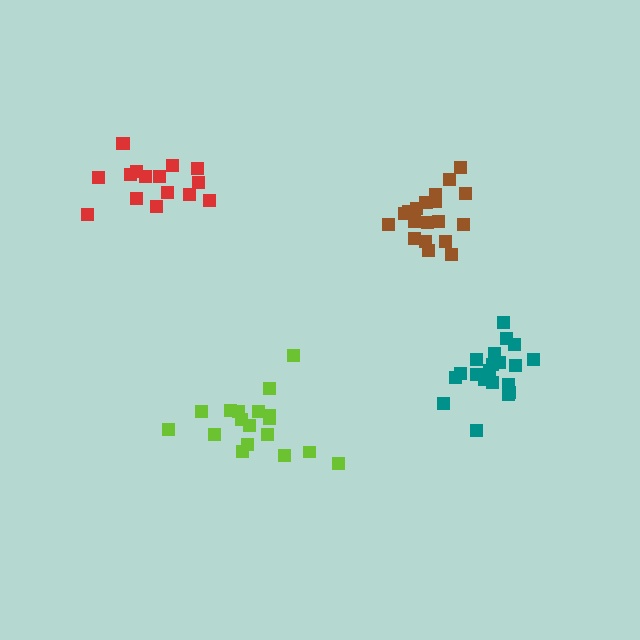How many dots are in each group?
Group 1: 16 dots, Group 2: 20 dots, Group 3: 18 dots, Group 4: 20 dots (74 total).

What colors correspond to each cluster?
The clusters are colored: red, brown, lime, teal.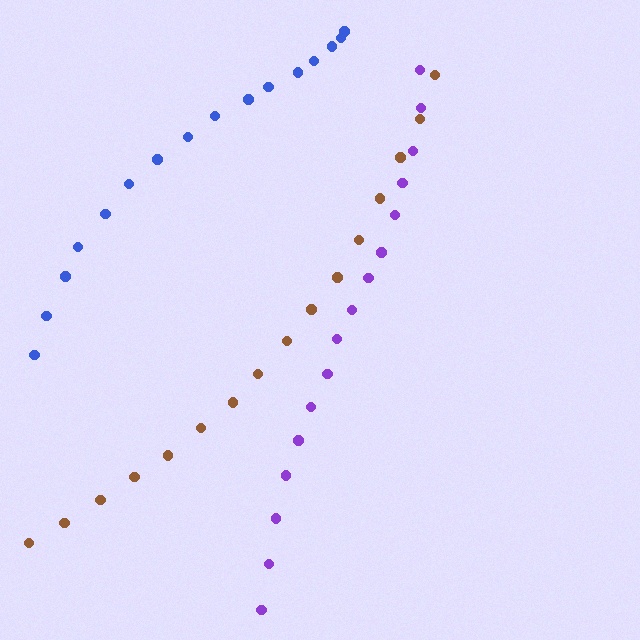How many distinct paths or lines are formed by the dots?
There are 3 distinct paths.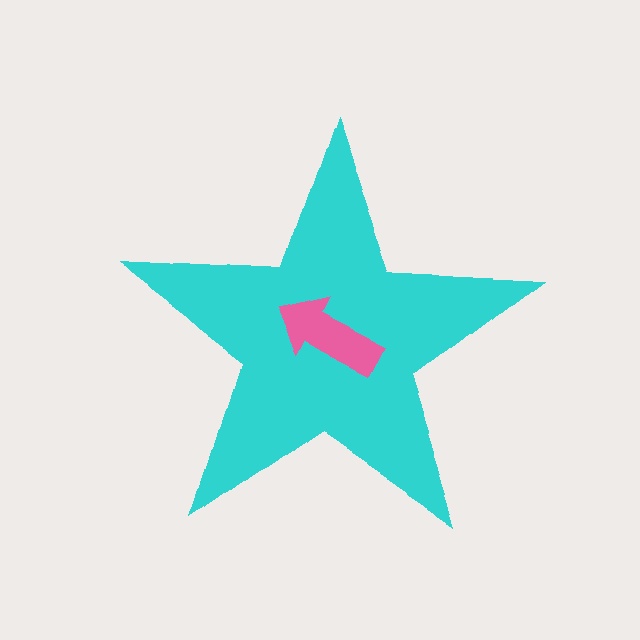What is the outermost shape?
The cyan star.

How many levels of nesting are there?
2.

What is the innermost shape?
The pink arrow.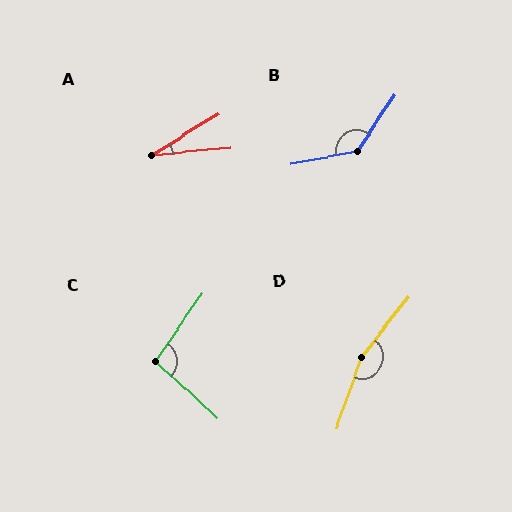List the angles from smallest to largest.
A (26°), C (98°), B (134°), D (161°).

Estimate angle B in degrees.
Approximately 134 degrees.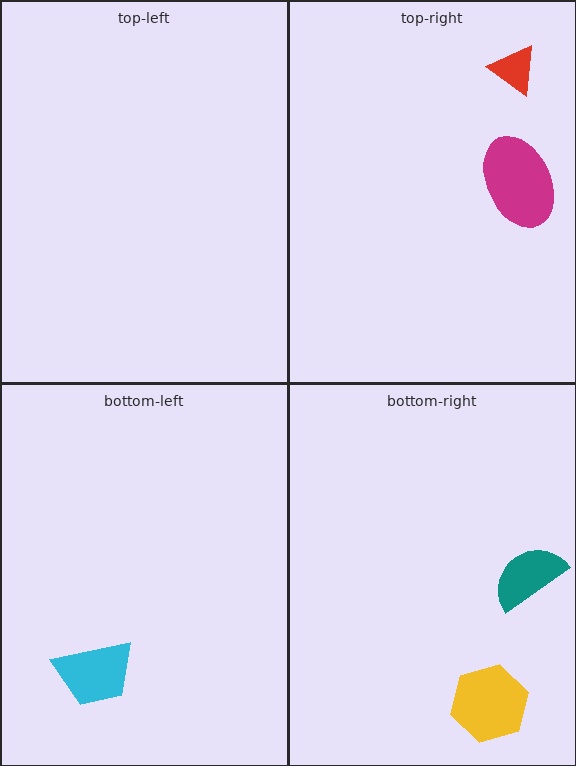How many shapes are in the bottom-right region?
2.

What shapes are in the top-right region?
The red triangle, the magenta ellipse.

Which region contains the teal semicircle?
The bottom-right region.